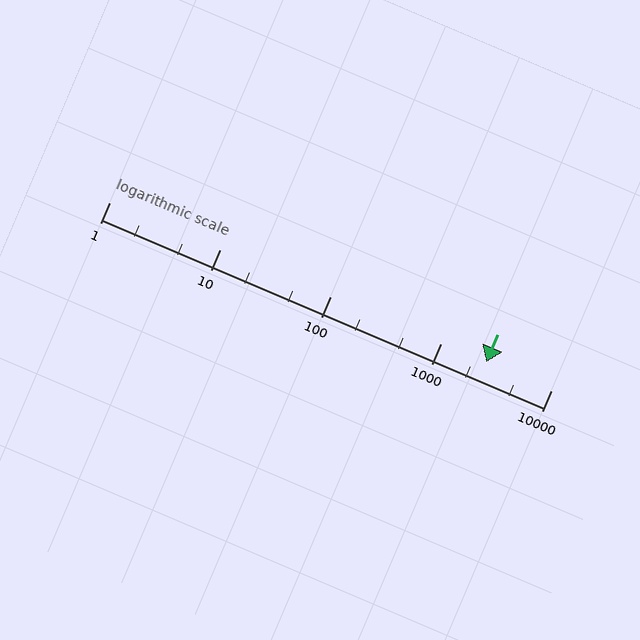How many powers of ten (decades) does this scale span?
The scale spans 4 decades, from 1 to 10000.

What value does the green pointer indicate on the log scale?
The pointer indicates approximately 2600.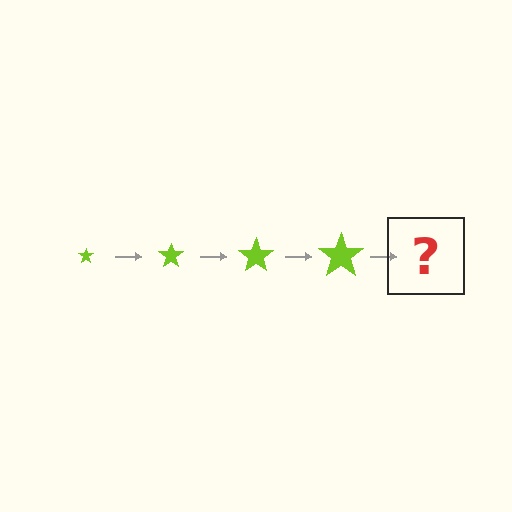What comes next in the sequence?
The next element should be a lime star, larger than the previous one.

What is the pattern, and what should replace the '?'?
The pattern is that the star gets progressively larger each step. The '?' should be a lime star, larger than the previous one.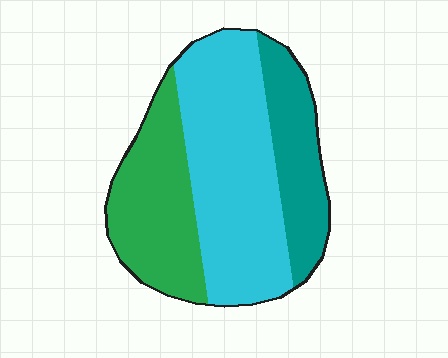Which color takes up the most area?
Cyan, at roughly 50%.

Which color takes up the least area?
Teal, at roughly 20%.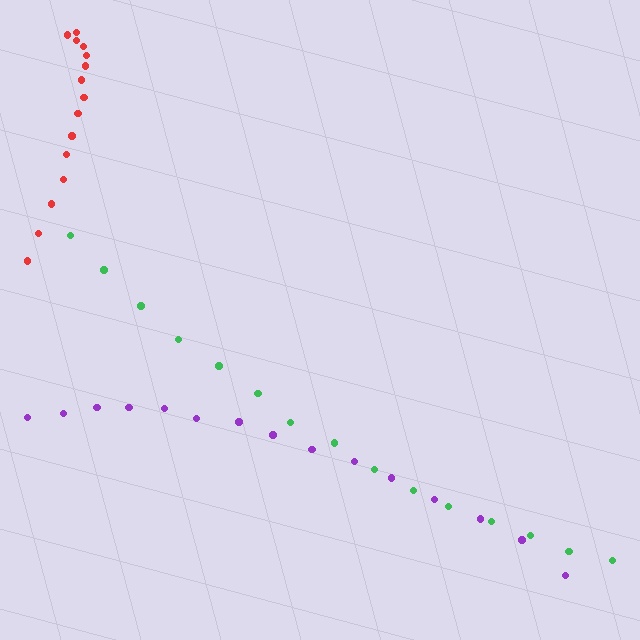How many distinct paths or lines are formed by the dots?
There are 3 distinct paths.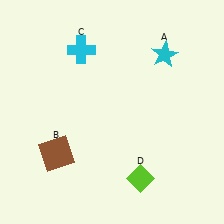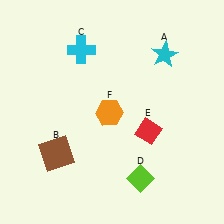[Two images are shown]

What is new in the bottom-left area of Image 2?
An orange hexagon (F) was added in the bottom-left area of Image 2.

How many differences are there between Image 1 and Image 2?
There are 2 differences between the two images.